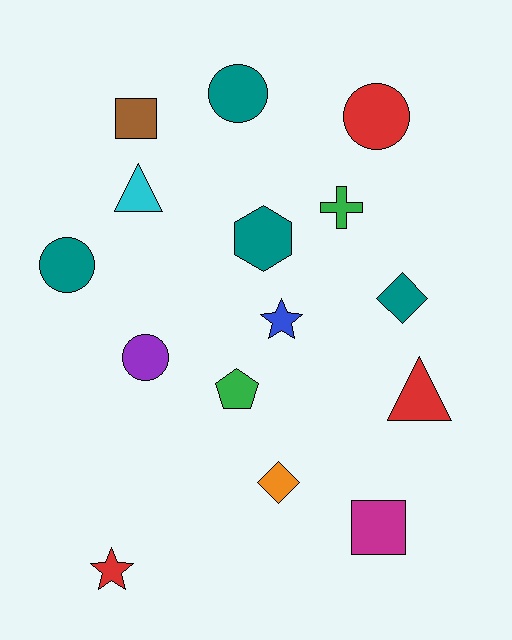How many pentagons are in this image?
There is 1 pentagon.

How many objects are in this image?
There are 15 objects.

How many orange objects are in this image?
There is 1 orange object.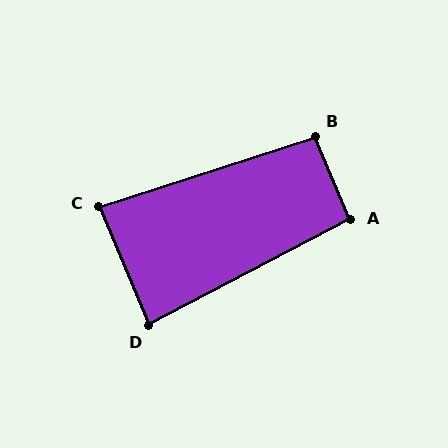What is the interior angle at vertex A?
Approximately 95 degrees (approximately right).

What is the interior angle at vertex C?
Approximately 85 degrees (approximately right).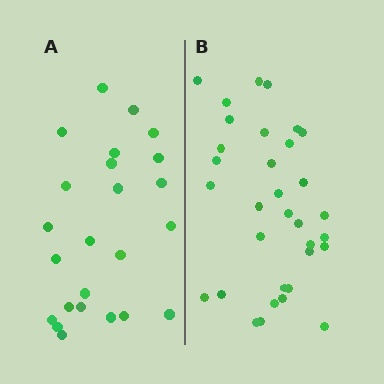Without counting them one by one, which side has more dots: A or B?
Region B (the right region) has more dots.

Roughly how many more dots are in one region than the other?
Region B has roughly 8 or so more dots than region A.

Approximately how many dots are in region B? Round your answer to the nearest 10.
About 30 dots. (The exact count is 33, which rounds to 30.)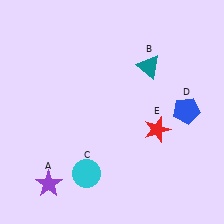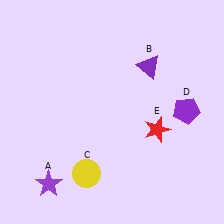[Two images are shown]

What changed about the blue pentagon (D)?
In Image 1, D is blue. In Image 2, it changed to purple.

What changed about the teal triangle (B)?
In Image 1, B is teal. In Image 2, it changed to purple.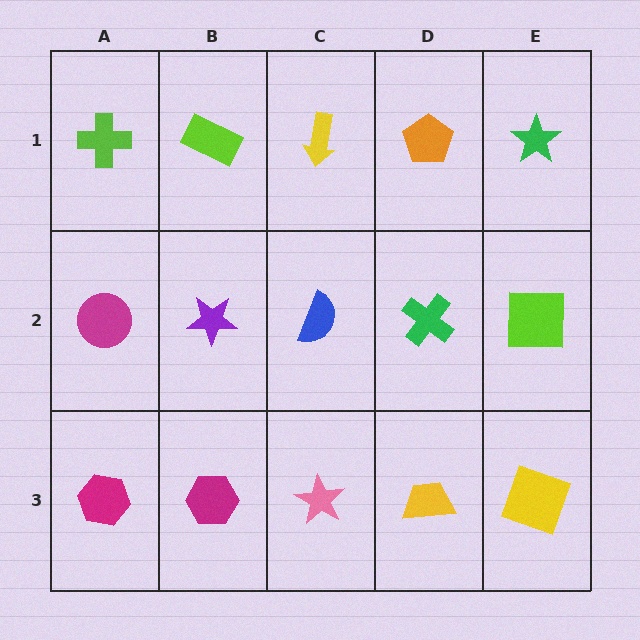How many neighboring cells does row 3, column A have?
2.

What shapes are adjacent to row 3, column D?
A green cross (row 2, column D), a pink star (row 3, column C), a yellow square (row 3, column E).